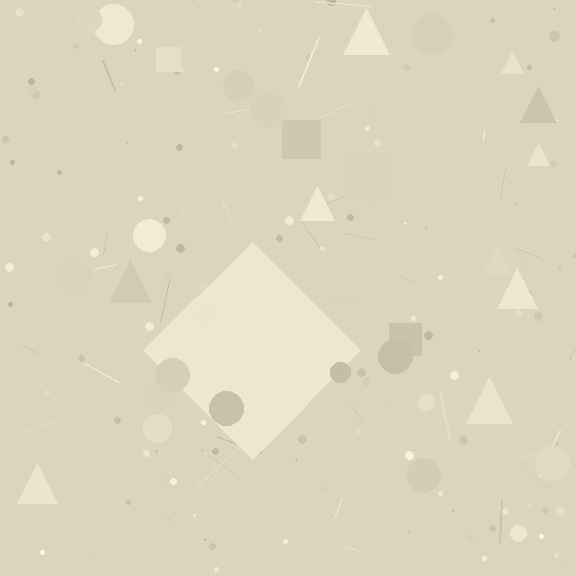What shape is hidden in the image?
A diamond is hidden in the image.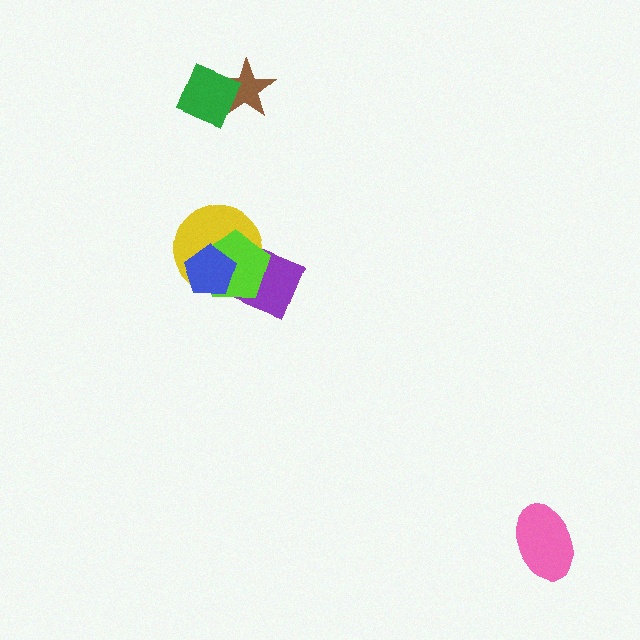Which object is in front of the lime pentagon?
The blue pentagon is in front of the lime pentagon.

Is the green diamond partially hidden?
No, no other shape covers it.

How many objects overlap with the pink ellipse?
0 objects overlap with the pink ellipse.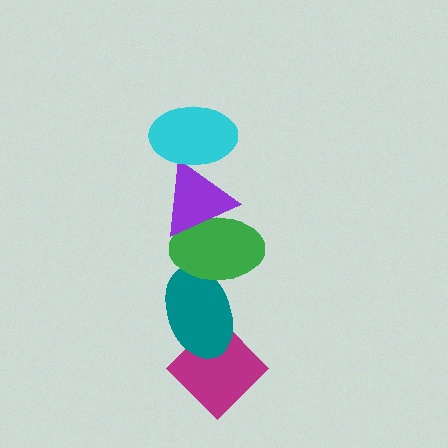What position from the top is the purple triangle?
The purple triangle is 2nd from the top.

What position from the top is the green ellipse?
The green ellipse is 3rd from the top.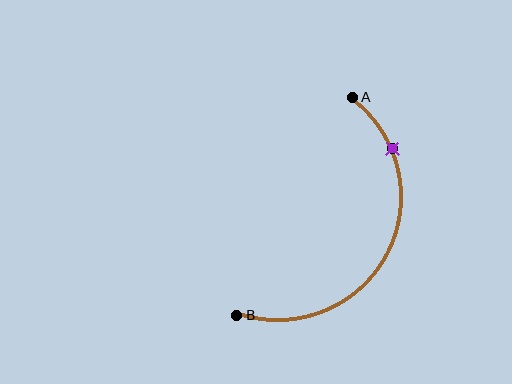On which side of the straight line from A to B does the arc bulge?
The arc bulges to the right of the straight line connecting A and B.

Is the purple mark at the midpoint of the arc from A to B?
No. The purple mark lies on the arc but is closer to endpoint A. The arc midpoint would be at the point on the curve equidistant along the arc from both A and B.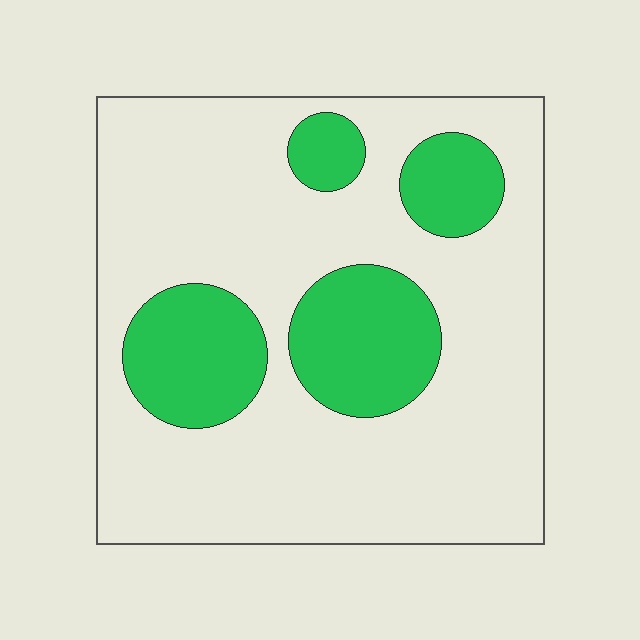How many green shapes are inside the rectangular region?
4.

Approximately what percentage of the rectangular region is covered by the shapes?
Approximately 25%.